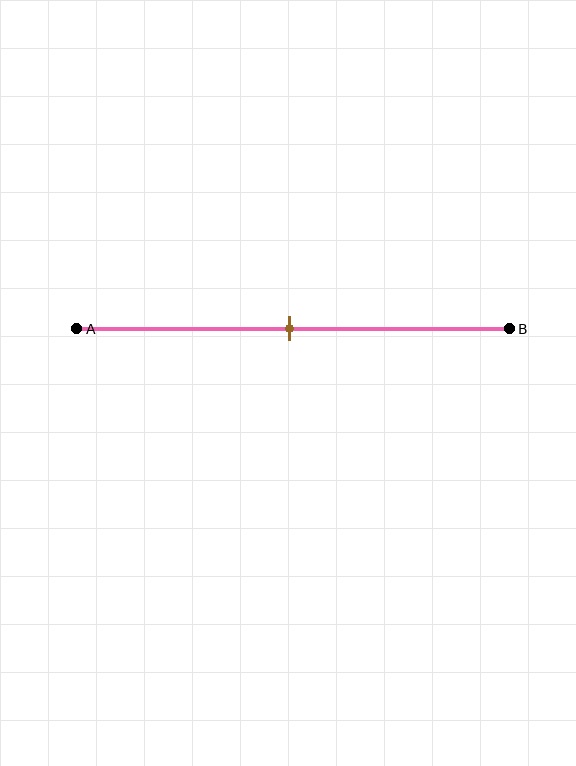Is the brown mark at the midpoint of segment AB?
Yes, the mark is approximately at the midpoint.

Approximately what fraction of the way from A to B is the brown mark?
The brown mark is approximately 50% of the way from A to B.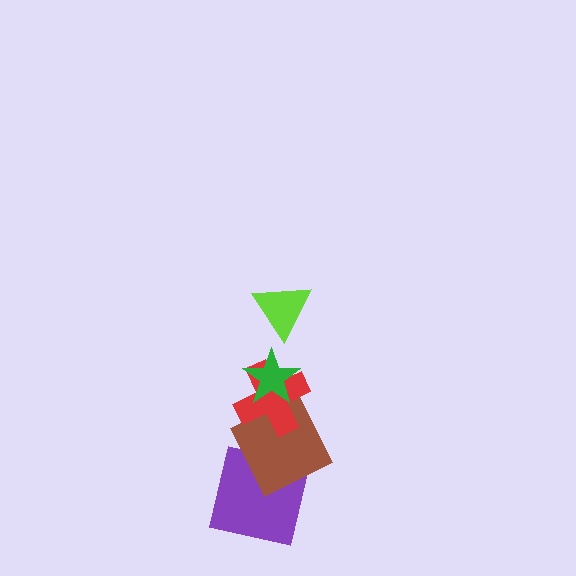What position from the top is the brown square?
The brown square is 4th from the top.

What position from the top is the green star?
The green star is 2nd from the top.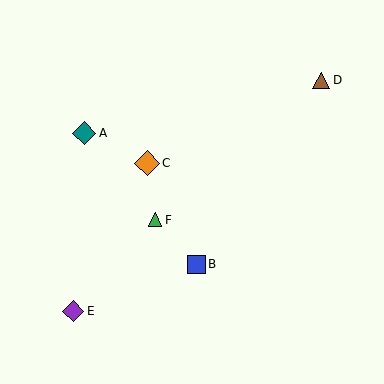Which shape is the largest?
The orange diamond (labeled C) is the largest.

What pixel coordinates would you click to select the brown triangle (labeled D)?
Click at (321, 80) to select the brown triangle D.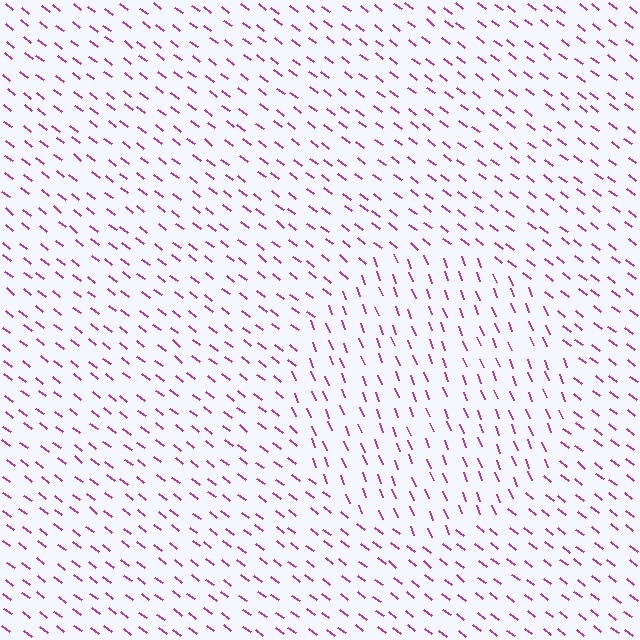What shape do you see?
I see a circle.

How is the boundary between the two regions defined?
The boundary is defined purely by a change in line orientation (approximately 31 degrees difference). All lines are the same color and thickness.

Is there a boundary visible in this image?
Yes, there is a texture boundary formed by a change in line orientation.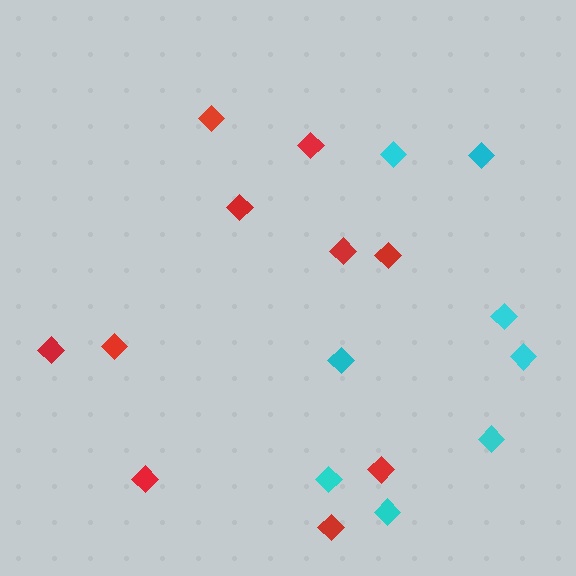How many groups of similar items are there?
There are 2 groups: one group of cyan diamonds (8) and one group of red diamonds (10).